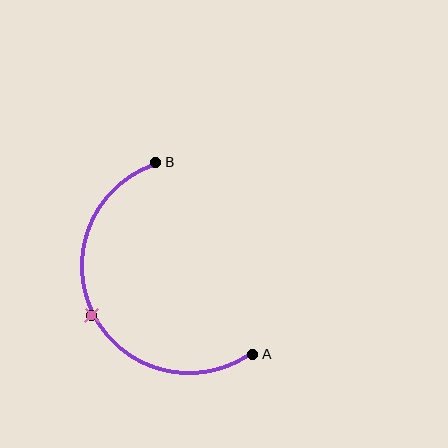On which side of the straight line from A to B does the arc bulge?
The arc bulges to the left of the straight line connecting A and B.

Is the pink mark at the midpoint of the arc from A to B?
Yes. The pink mark lies on the arc at equal arc-length from both A and B — it is the arc midpoint.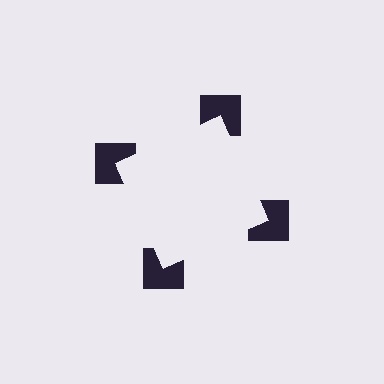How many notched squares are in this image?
There are 4 — one at each vertex of the illusory square.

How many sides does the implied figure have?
4 sides.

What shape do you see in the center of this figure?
An illusory square — its edges are inferred from the aligned wedge cuts in the notched squares, not physically drawn.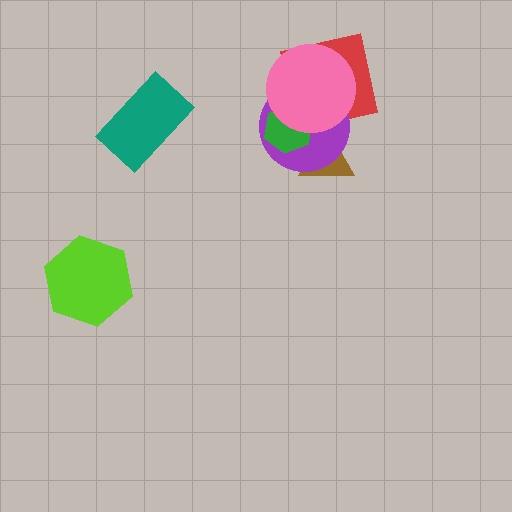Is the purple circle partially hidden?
Yes, it is partially covered by another shape.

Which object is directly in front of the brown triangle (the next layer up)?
The purple circle is directly in front of the brown triangle.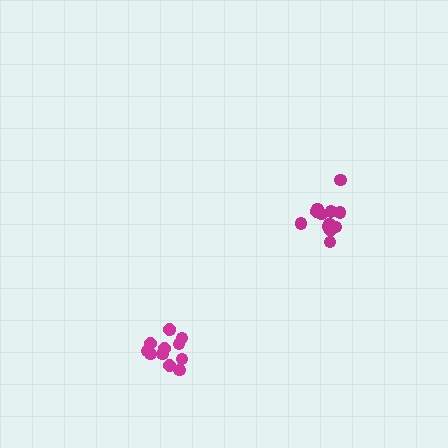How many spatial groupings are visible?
There are 2 spatial groupings.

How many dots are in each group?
Group 1: 12 dots, Group 2: 12 dots (24 total).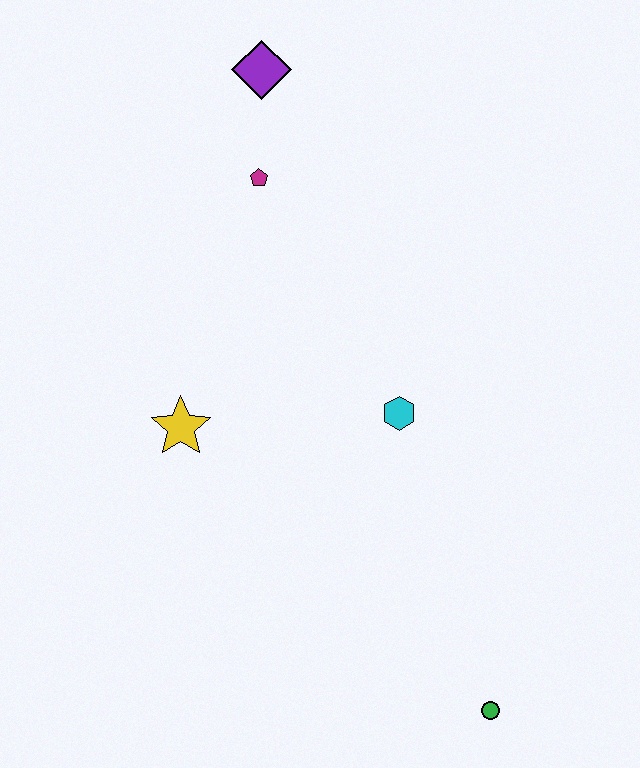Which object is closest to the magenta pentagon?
The purple diamond is closest to the magenta pentagon.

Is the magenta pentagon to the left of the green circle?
Yes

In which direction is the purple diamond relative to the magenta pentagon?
The purple diamond is above the magenta pentagon.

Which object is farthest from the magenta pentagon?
The green circle is farthest from the magenta pentagon.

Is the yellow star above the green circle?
Yes